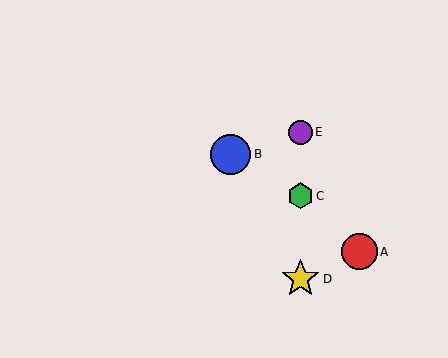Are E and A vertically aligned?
No, E is at x≈301 and A is at x≈359.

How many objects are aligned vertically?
3 objects (C, D, E) are aligned vertically.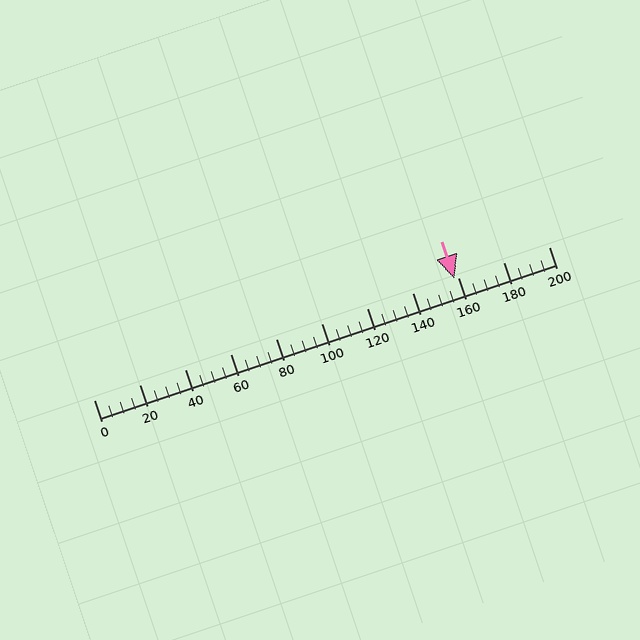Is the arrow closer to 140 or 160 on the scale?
The arrow is closer to 160.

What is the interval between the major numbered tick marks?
The major tick marks are spaced 20 units apart.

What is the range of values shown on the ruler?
The ruler shows values from 0 to 200.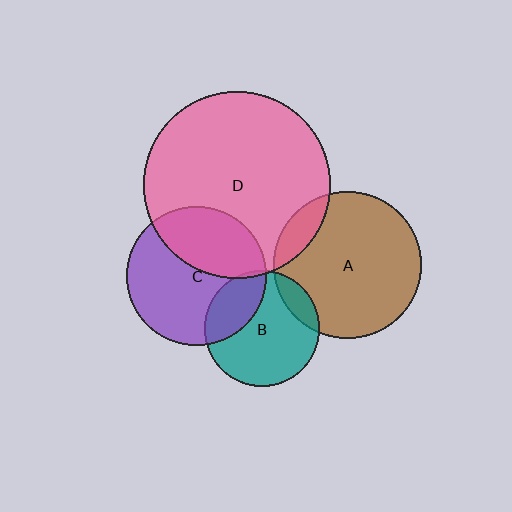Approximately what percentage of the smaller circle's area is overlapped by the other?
Approximately 10%.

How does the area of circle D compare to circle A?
Approximately 1.6 times.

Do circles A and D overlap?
Yes.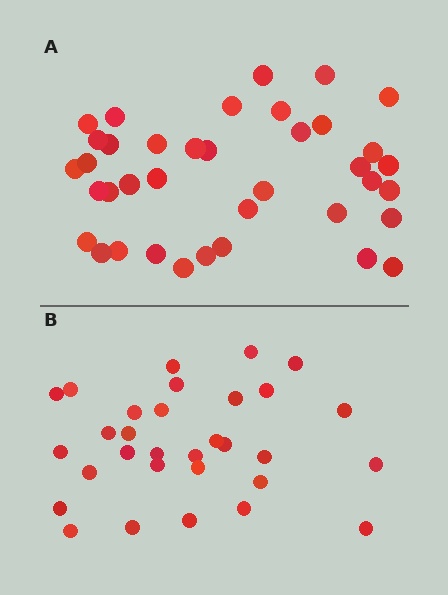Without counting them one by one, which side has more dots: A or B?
Region A (the top region) has more dots.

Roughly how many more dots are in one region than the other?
Region A has roughly 8 or so more dots than region B.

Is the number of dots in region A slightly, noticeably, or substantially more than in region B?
Region A has only slightly more — the two regions are fairly close. The ratio is roughly 1.2 to 1.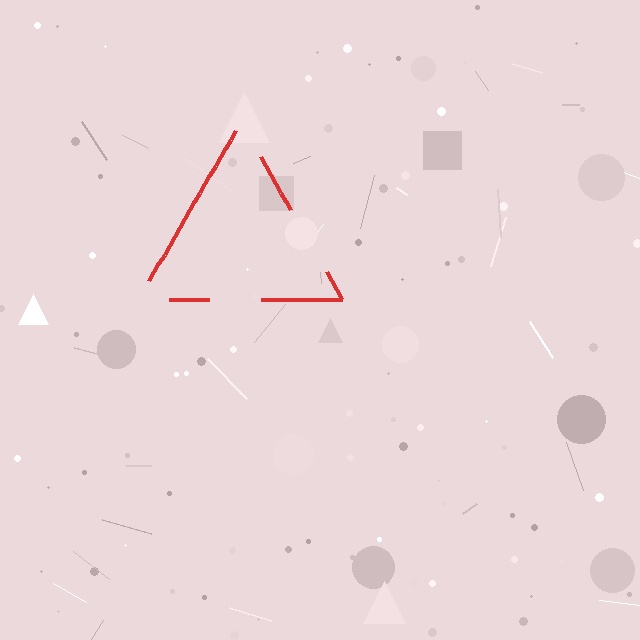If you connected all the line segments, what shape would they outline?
They would outline a triangle.